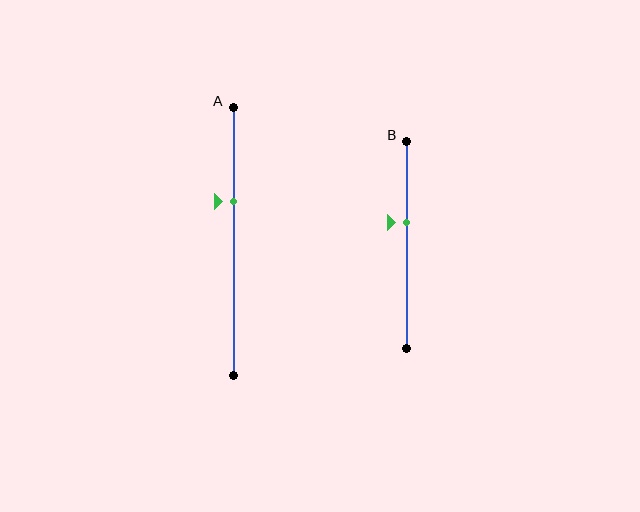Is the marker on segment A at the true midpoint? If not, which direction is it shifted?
No, the marker on segment A is shifted upward by about 15% of the segment length.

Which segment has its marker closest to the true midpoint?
Segment B has its marker closest to the true midpoint.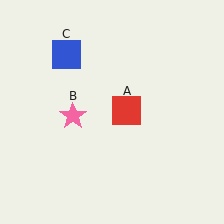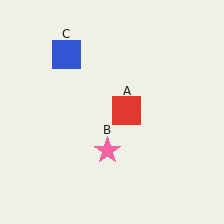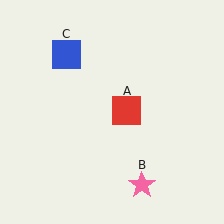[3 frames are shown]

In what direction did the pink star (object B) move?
The pink star (object B) moved down and to the right.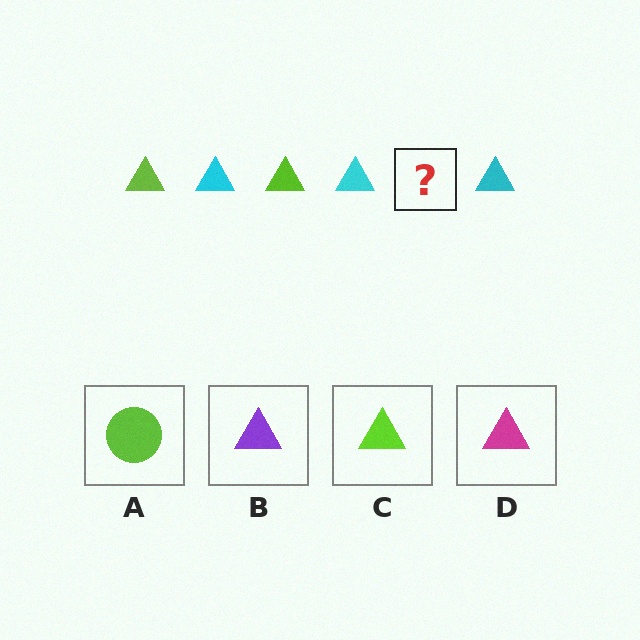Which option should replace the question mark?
Option C.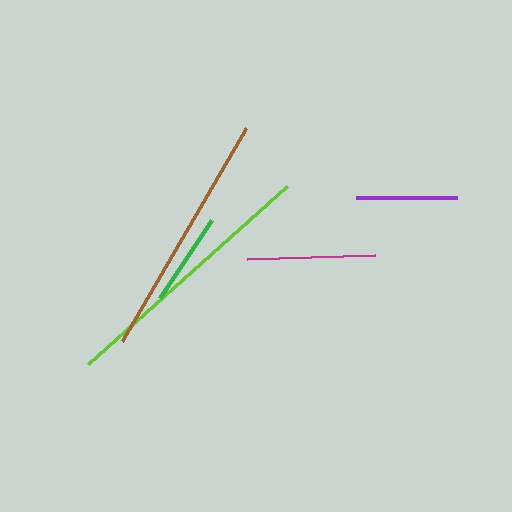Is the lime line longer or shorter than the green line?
The lime line is longer than the green line.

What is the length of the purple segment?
The purple segment is approximately 101 pixels long.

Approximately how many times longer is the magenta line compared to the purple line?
The magenta line is approximately 1.3 times the length of the purple line.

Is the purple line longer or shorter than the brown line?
The brown line is longer than the purple line.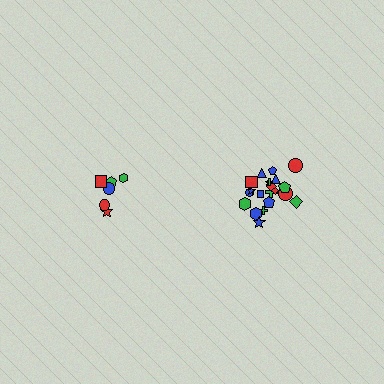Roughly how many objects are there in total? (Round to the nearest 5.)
Roughly 30 objects in total.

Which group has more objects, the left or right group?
The right group.